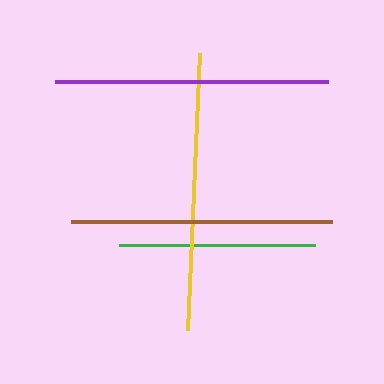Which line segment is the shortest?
The green line is the shortest at approximately 196 pixels.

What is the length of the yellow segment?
The yellow segment is approximately 277 pixels long.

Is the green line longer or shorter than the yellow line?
The yellow line is longer than the green line.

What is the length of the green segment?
The green segment is approximately 196 pixels long.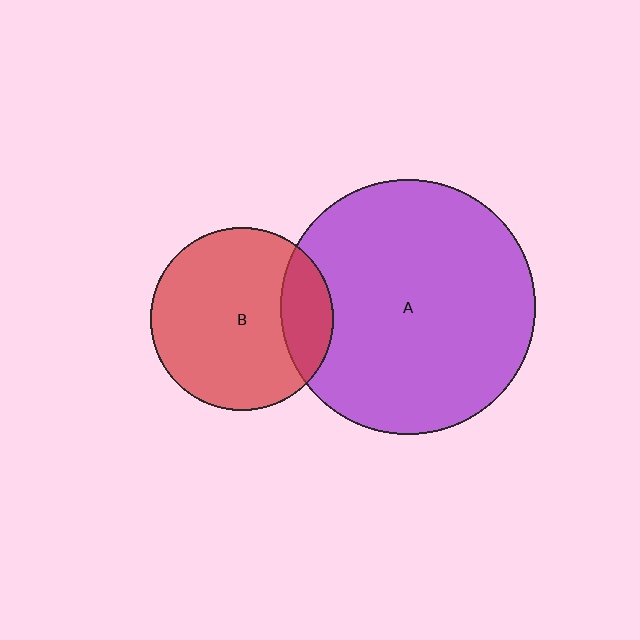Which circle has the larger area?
Circle A (purple).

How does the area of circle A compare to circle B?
Approximately 2.0 times.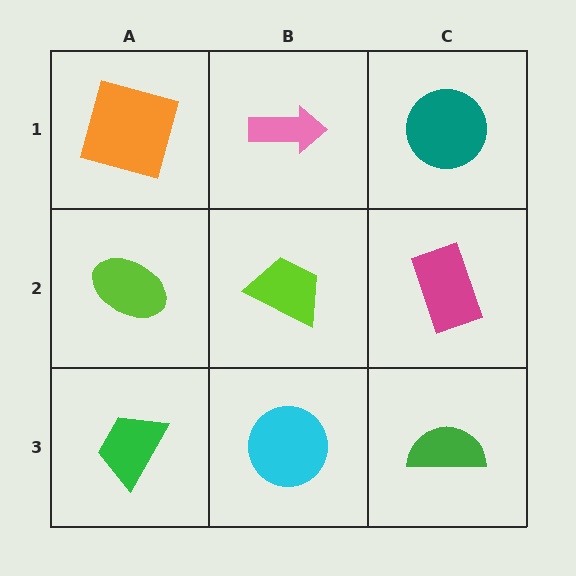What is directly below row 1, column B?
A lime trapezoid.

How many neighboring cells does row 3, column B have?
3.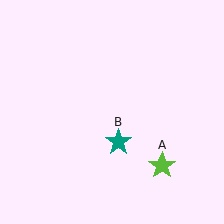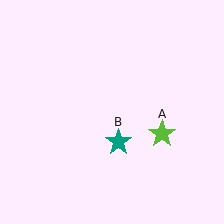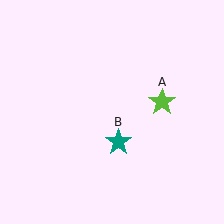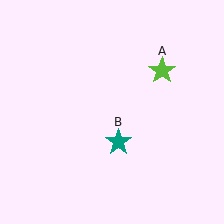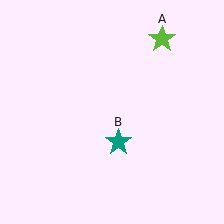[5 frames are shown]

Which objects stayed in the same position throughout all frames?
Teal star (object B) remained stationary.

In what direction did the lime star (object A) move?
The lime star (object A) moved up.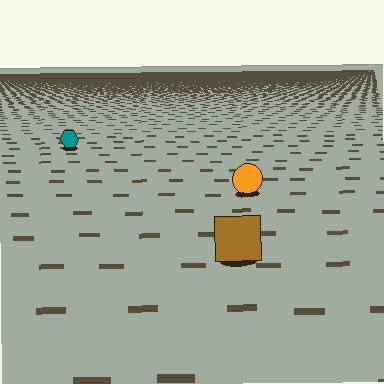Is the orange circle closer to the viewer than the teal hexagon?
Yes. The orange circle is closer — you can tell from the texture gradient: the ground texture is coarser near it.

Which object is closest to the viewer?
The brown square is closest. The texture marks near it are larger and more spread out.